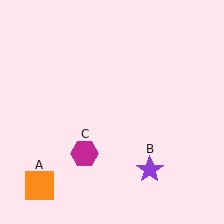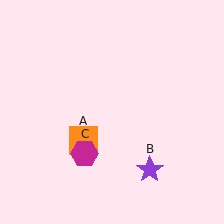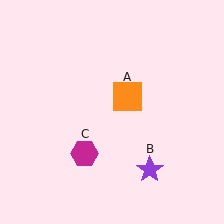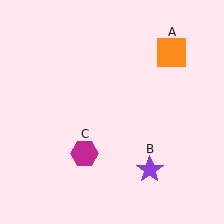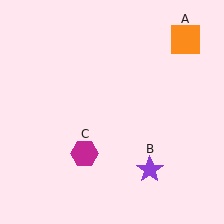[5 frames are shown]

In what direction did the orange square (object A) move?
The orange square (object A) moved up and to the right.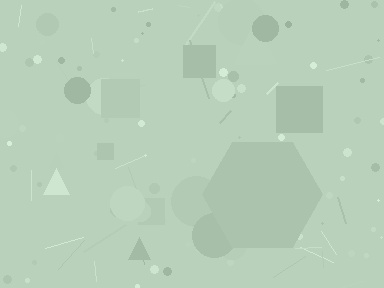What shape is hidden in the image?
A hexagon is hidden in the image.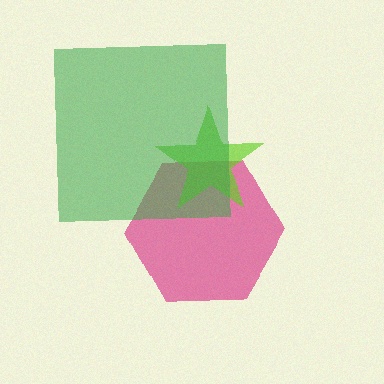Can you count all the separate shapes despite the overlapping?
Yes, there are 3 separate shapes.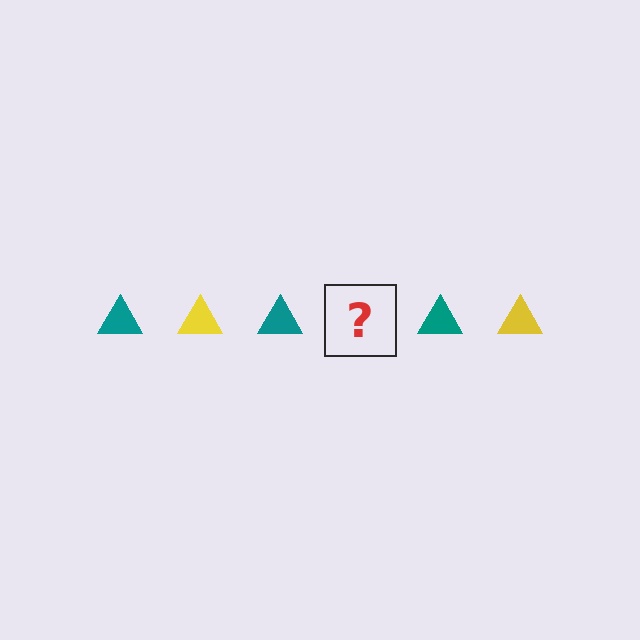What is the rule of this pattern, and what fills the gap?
The rule is that the pattern cycles through teal, yellow triangles. The gap should be filled with a yellow triangle.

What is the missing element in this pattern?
The missing element is a yellow triangle.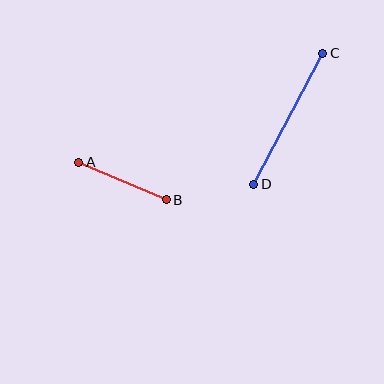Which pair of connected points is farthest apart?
Points C and D are farthest apart.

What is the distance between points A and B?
The distance is approximately 95 pixels.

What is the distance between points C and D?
The distance is approximately 148 pixels.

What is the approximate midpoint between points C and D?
The midpoint is at approximately (288, 119) pixels.